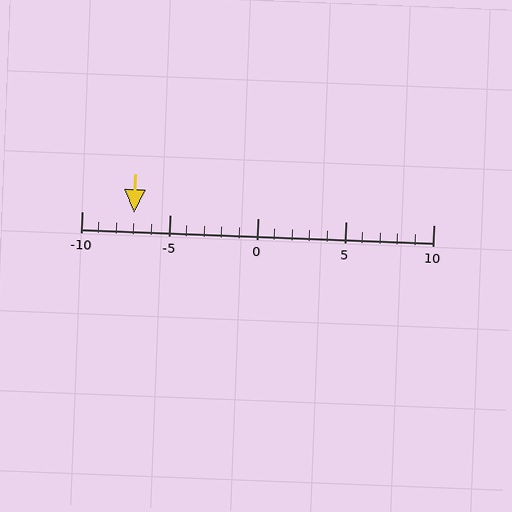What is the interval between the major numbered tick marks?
The major tick marks are spaced 5 units apart.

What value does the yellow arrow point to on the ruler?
The yellow arrow points to approximately -7.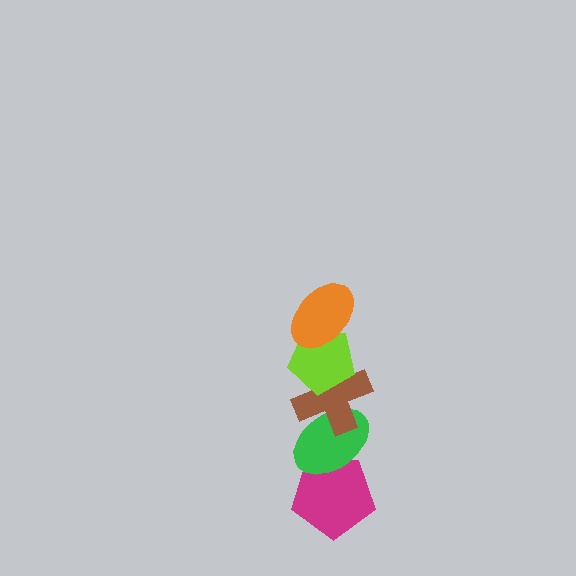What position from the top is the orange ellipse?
The orange ellipse is 1st from the top.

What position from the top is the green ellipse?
The green ellipse is 4th from the top.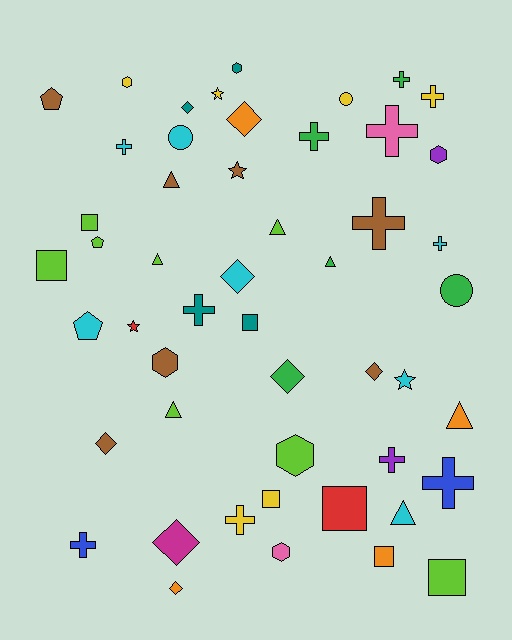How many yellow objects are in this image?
There are 6 yellow objects.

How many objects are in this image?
There are 50 objects.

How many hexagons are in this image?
There are 6 hexagons.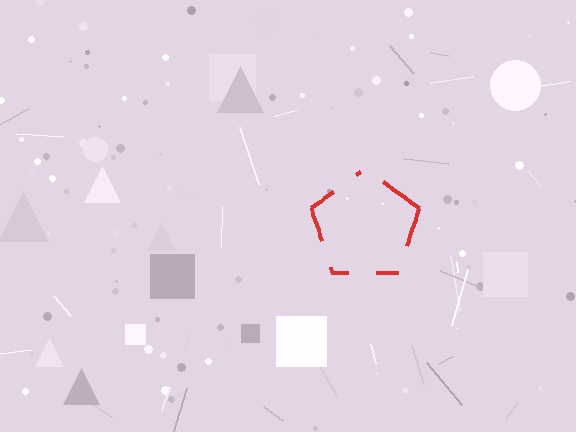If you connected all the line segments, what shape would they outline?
They would outline a pentagon.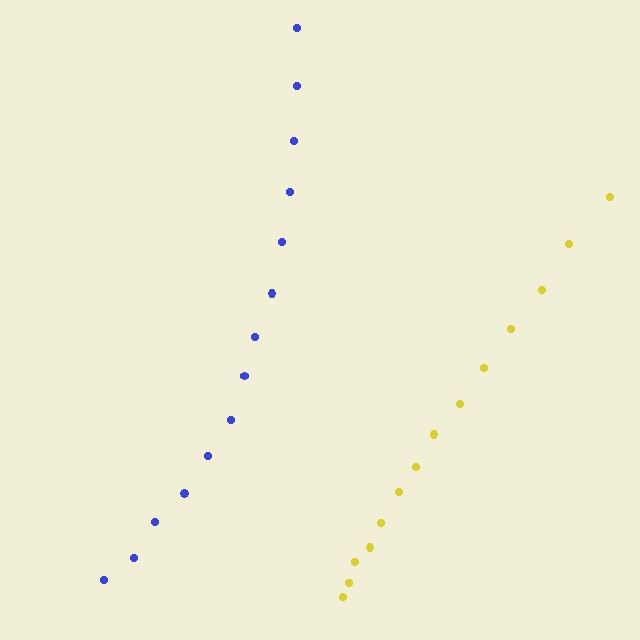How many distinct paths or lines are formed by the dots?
There are 2 distinct paths.